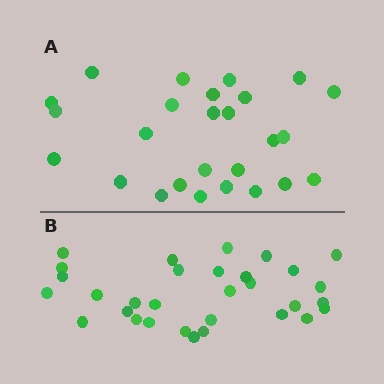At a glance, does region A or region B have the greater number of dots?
Region B (the bottom region) has more dots.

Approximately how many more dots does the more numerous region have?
Region B has about 5 more dots than region A.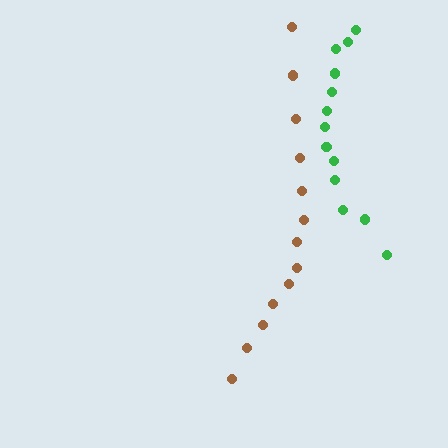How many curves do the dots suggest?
There are 2 distinct paths.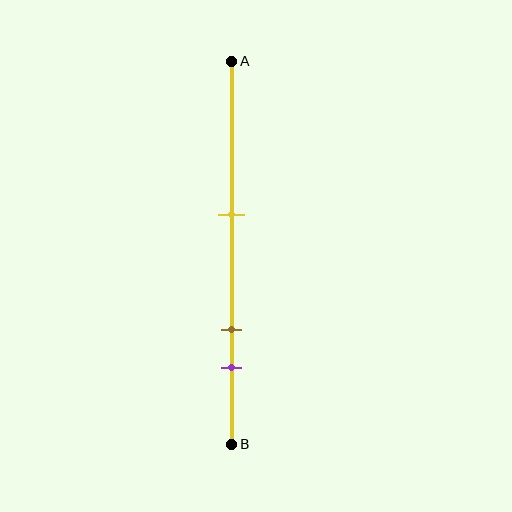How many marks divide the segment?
There are 3 marks dividing the segment.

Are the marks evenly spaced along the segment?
No, the marks are not evenly spaced.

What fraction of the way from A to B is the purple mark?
The purple mark is approximately 80% (0.8) of the way from A to B.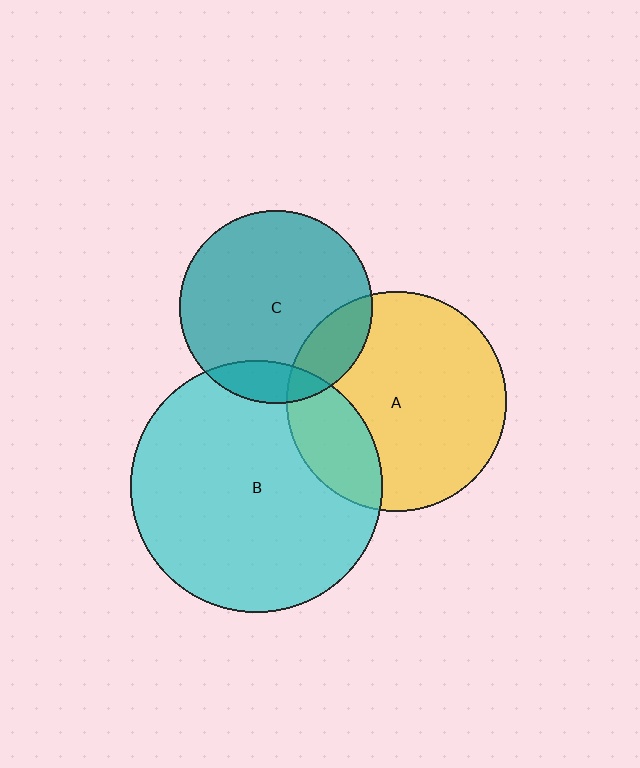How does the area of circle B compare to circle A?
Approximately 1.3 times.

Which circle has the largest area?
Circle B (cyan).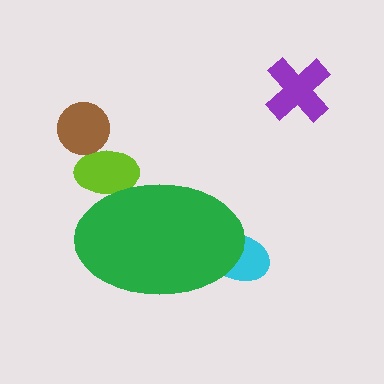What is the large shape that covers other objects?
A green ellipse.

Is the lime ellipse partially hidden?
Yes, the lime ellipse is partially hidden behind the green ellipse.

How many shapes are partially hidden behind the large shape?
2 shapes are partially hidden.